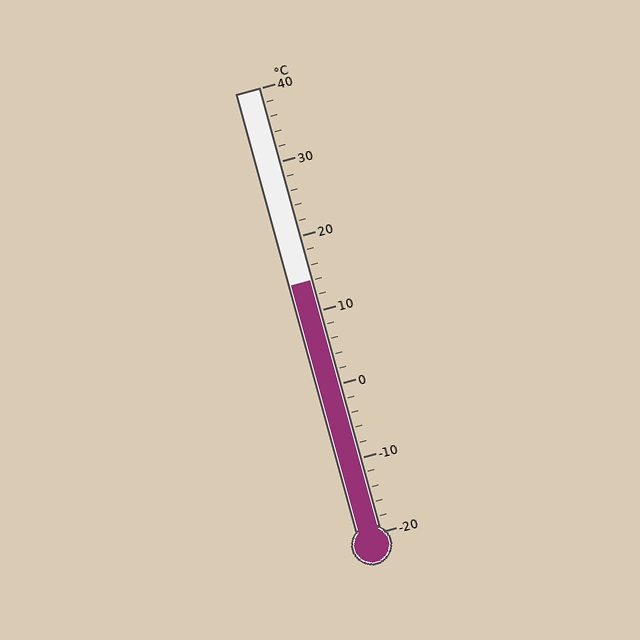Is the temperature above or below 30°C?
The temperature is below 30°C.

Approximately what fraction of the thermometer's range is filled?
The thermometer is filled to approximately 55% of its range.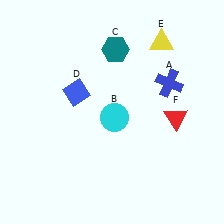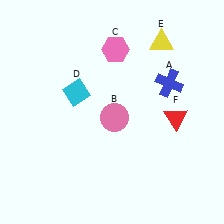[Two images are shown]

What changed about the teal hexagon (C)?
In Image 1, C is teal. In Image 2, it changed to pink.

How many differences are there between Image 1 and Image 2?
There are 3 differences between the two images.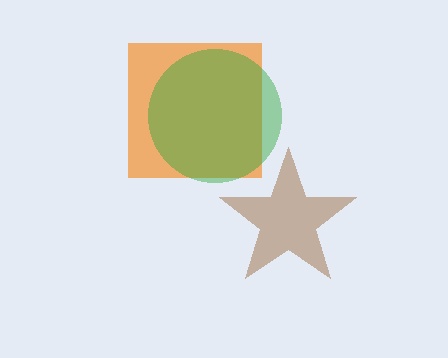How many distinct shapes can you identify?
There are 3 distinct shapes: an orange square, a green circle, a brown star.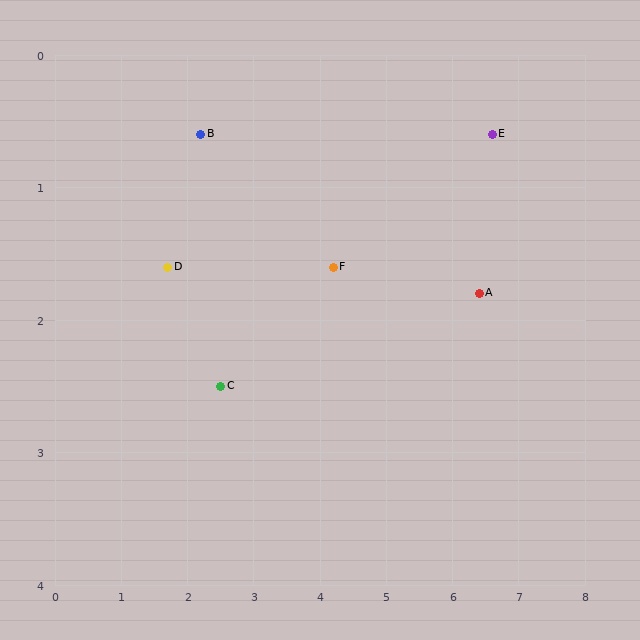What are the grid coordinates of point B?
Point B is at approximately (2.2, 0.6).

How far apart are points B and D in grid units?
Points B and D are about 1.1 grid units apart.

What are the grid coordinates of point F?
Point F is at approximately (4.2, 1.6).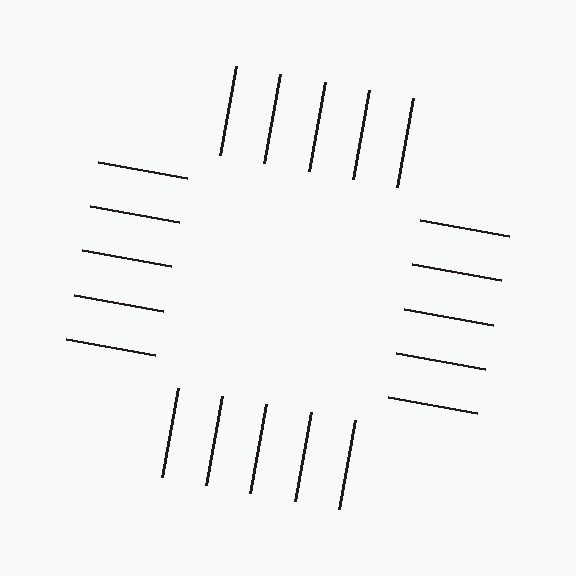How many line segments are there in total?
20 — 5 along each of the 4 edges.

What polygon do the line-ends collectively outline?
An illusory square — the line segments terminate on its edges but no continuous stroke is drawn.